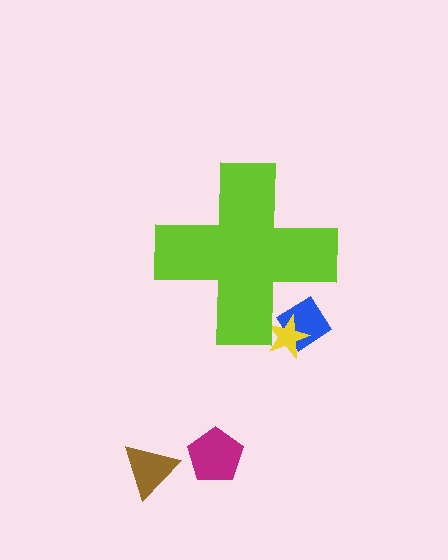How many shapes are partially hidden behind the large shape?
2 shapes are partially hidden.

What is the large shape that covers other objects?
A lime cross.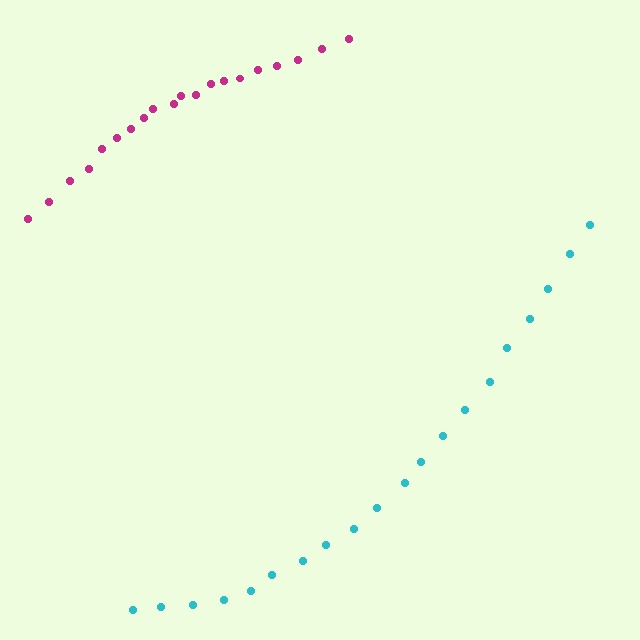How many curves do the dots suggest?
There are 2 distinct paths.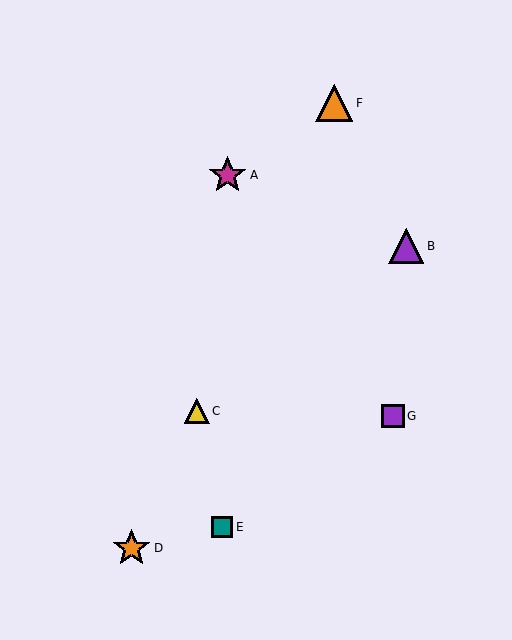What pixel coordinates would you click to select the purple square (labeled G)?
Click at (393, 416) to select the purple square G.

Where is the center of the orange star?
The center of the orange star is at (132, 548).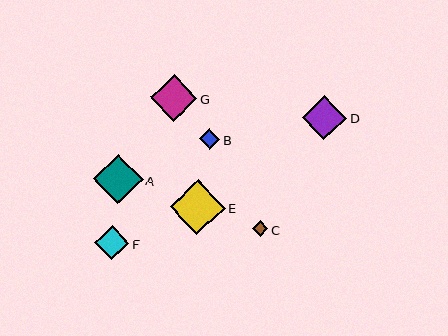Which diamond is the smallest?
Diamond C is the smallest with a size of approximately 15 pixels.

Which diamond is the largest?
Diamond E is the largest with a size of approximately 55 pixels.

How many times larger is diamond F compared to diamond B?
Diamond F is approximately 1.7 times the size of diamond B.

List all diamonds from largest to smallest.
From largest to smallest: E, A, G, D, F, B, C.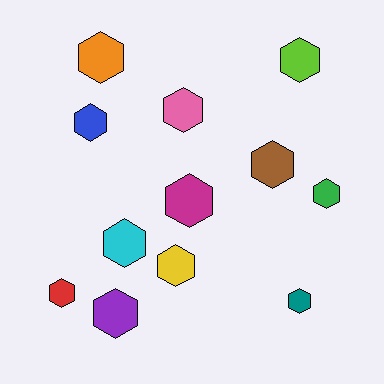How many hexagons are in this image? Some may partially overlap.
There are 12 hexagons.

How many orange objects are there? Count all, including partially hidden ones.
There is 1 orange object.